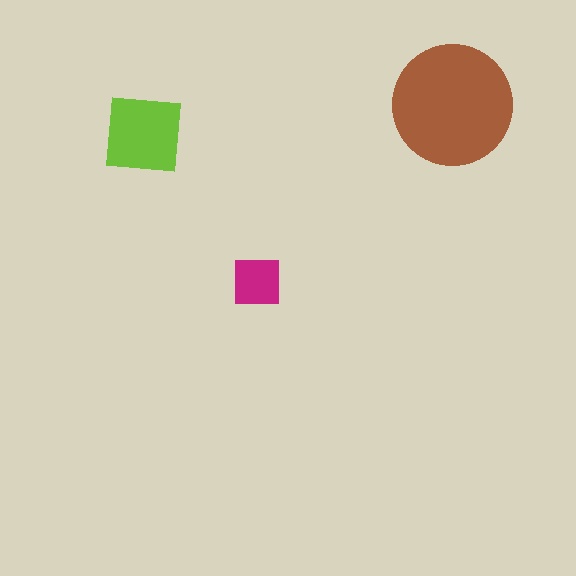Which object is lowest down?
The magenta square is bottommost.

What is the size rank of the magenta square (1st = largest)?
3rd.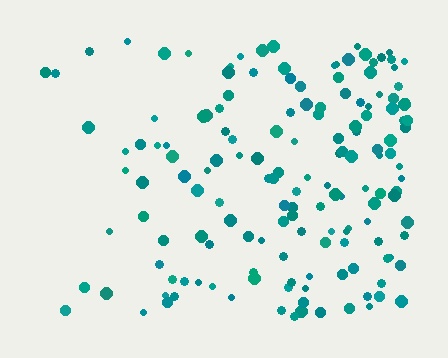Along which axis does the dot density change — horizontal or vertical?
Horizontal.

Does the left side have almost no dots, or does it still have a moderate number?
Still a moderate number, just noticeably fewer than the right.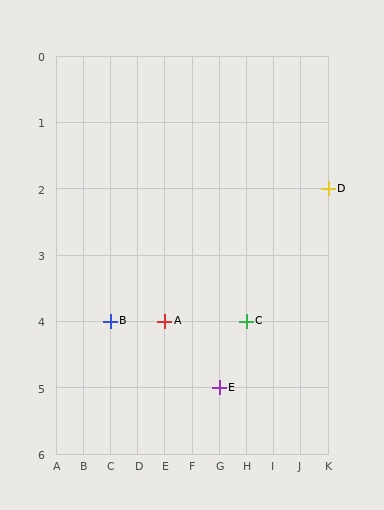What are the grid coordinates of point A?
Point A is at grid coordinates (E, 4).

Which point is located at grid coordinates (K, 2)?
Point D is at (K, 2).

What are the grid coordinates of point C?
Point C is at grid coordinates (H, 4).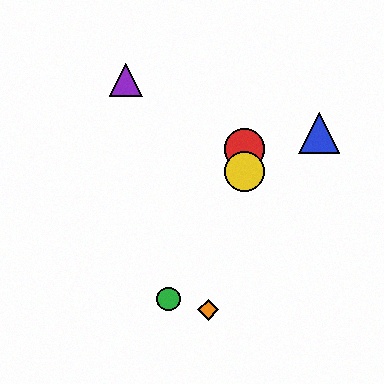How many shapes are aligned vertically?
2 shapes (the red circle, the yellow circle) are aligned vertically.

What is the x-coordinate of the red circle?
The red circle is at x≈244.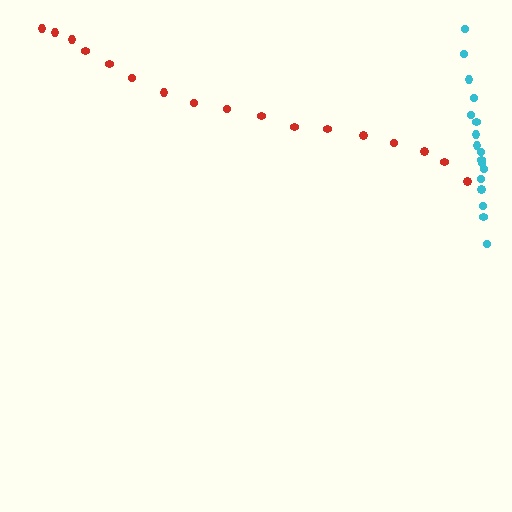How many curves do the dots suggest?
There are 2 distinct paths.